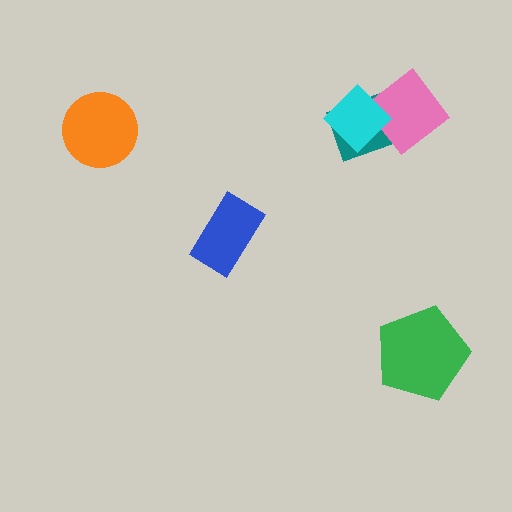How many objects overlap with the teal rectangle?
2 objects overlap with the teal rectangle.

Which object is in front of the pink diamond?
The cyan diamond is in front of the pink diamond.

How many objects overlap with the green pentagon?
0 objects overlap with the green pentagon.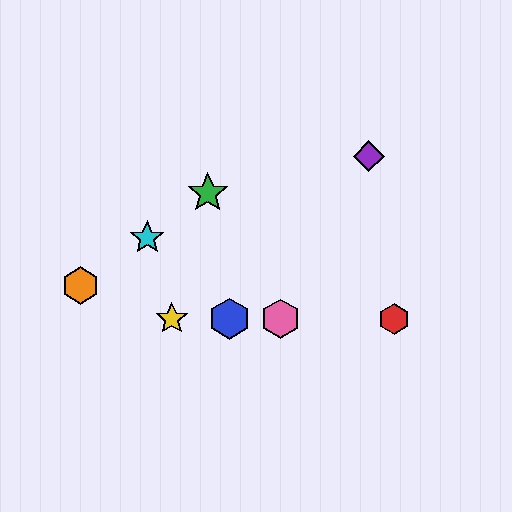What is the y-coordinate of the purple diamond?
The purple diamond is at y≈156.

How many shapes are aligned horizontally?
4 shapes (the red hexagon, the blue hexagon, the yellow star, the pink hexagon) are aligned horizontally.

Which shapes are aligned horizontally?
The red hexagon, the blue hexagon, the yellow star, the pink hexagon are aligned horizontally.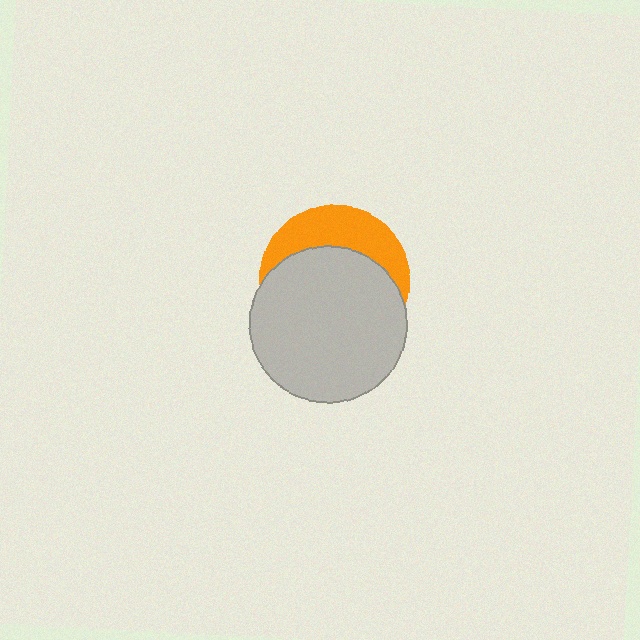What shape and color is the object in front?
The object in front is a light gray circle.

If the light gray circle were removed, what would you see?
You would see the complete orange circle.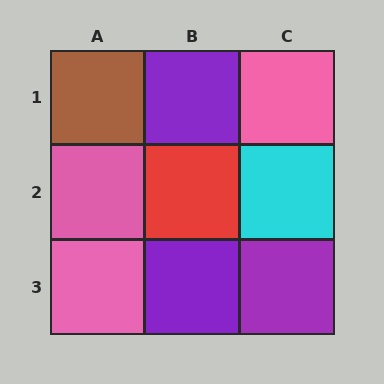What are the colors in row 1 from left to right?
Brown, purple, pink.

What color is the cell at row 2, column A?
Pink.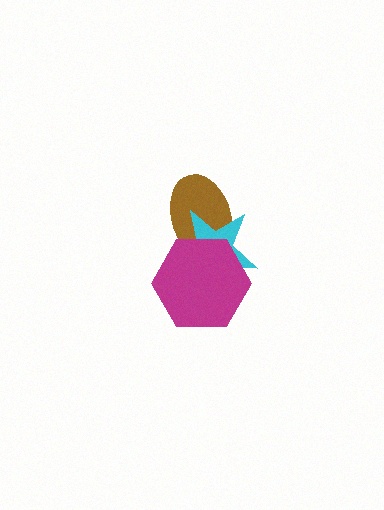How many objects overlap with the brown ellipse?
2 objects overlap with the brown ellipse.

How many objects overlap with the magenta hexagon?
2 objects overlap with the magenta hexagon.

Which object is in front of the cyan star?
The magenta hexagon is in front of the cyan star.